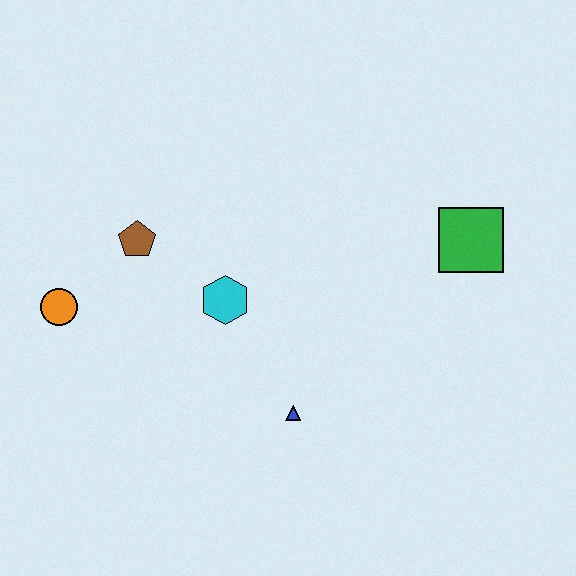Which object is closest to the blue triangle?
The cyan hexagon is closest to the blue triangle.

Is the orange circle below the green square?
Yes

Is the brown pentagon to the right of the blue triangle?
No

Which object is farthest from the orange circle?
The green square is farthest from the orange circle.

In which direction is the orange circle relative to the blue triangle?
The orange circle is to the left of the blue triangle.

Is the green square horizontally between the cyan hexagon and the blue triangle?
No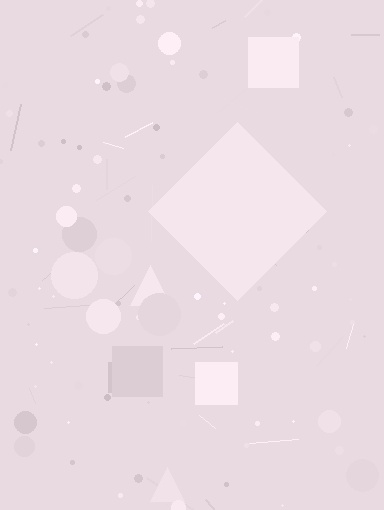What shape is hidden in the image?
A diamond is hidden in the image.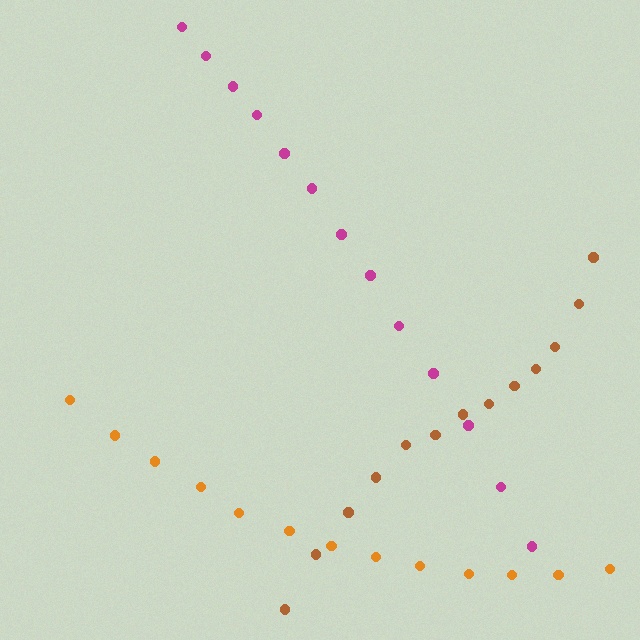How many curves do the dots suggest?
There are 3 distinct paths.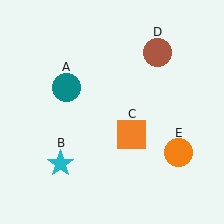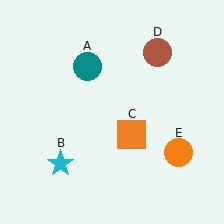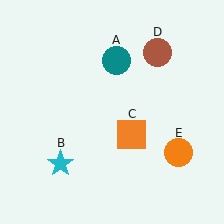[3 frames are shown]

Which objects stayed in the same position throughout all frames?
Cyan star (object B) and orange square (object C) and brown circle (object D) and orange circle (object E) remained stationary.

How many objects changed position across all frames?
1 object changed position: teal circle (object A).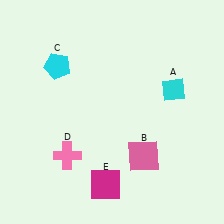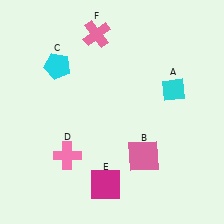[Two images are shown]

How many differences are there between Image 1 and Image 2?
There is 1 difference between the two images.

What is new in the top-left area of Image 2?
A pink cross (F) was added in the top-left area of Image 2.